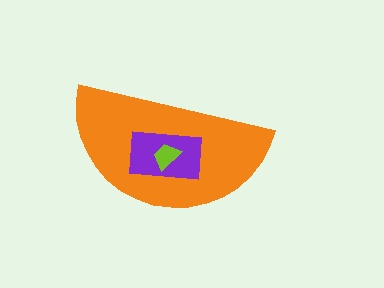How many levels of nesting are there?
3.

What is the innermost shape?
The lime trapezoid.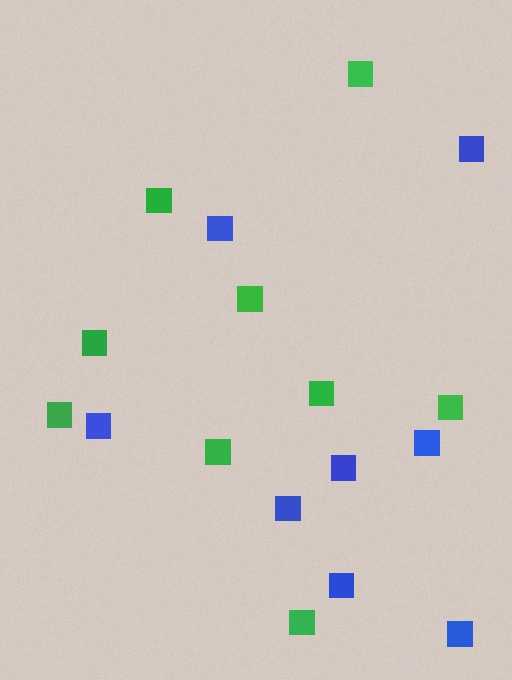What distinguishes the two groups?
There are 2 groups: one group of blue squares (8) and one group of green squares (9).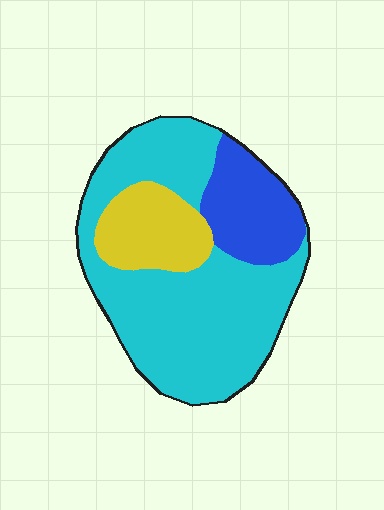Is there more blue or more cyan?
Cyan.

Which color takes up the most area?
Cyan, at roughly 65%.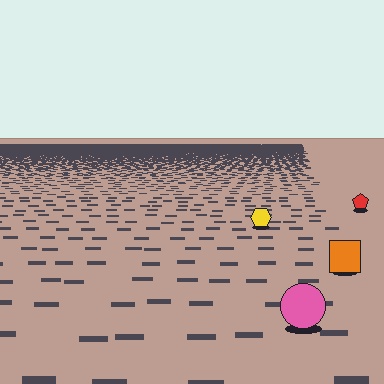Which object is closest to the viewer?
The pink circle is closest. The texture marks near it are larger and more spread out.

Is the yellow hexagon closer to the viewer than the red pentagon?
Yes. The yellow hexagon is closer — you can tell from the texture gradient: the ground texture is coarser near it.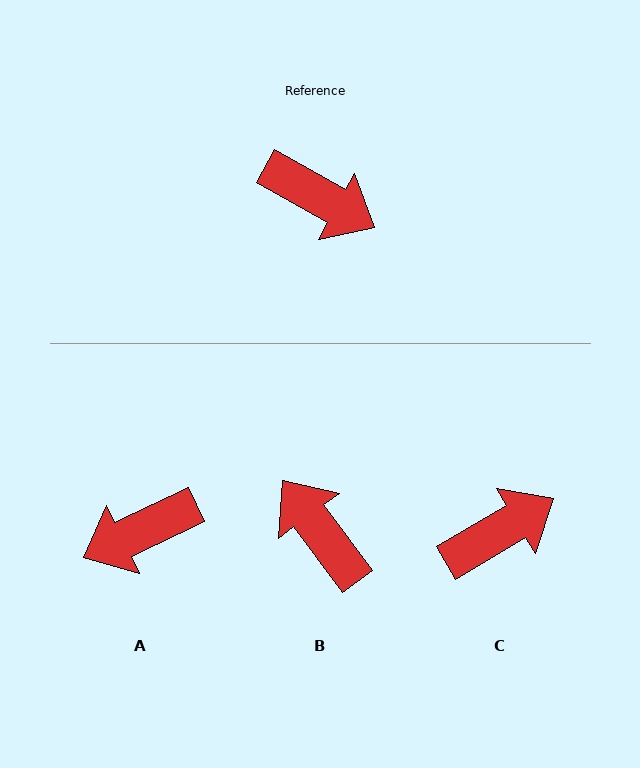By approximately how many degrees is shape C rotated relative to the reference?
Approximately 60 degrees counter-clockwise.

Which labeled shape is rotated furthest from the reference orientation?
B, about 156 degrees away.